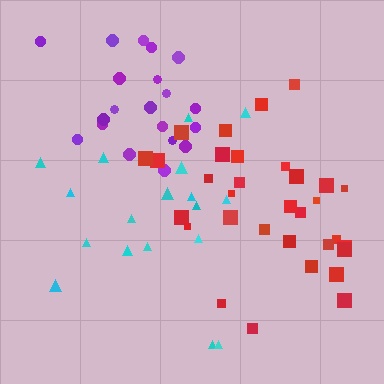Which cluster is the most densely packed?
Purple.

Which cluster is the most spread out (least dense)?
Cyan.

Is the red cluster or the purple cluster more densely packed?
Purple.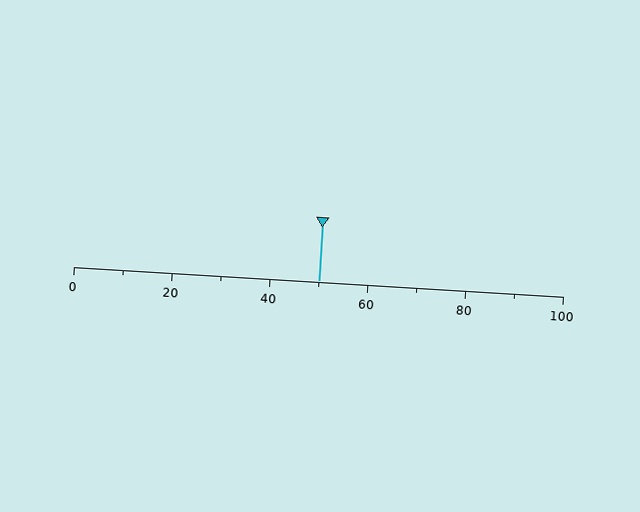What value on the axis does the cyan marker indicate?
The marker indicates approximately 50.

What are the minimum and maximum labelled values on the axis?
The axis runs from 0 to 100.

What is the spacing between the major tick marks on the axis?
The major ticks are spaced 20 apart.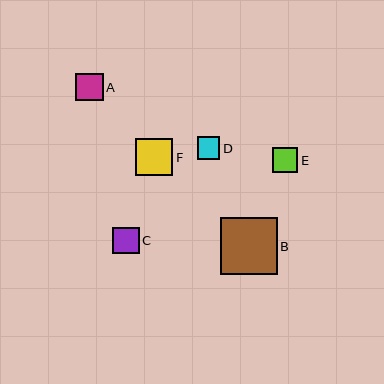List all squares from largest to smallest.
From largest to smallest: B, F, A, C, E, D.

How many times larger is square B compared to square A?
Square B is approximately 2.1 times the size of square A.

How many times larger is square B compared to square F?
Square B is approximately 1.5 times the size of square F.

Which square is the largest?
Square B is the largest with a size of approximately 57 pixels.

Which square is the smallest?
Square D is the smallest with a size of approximately 23 pixels.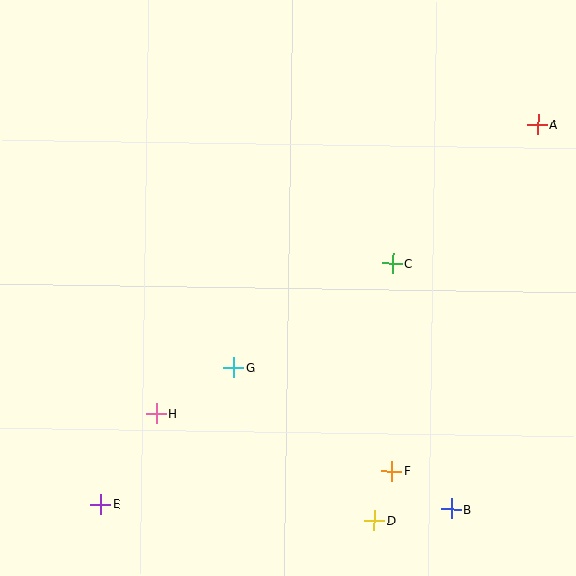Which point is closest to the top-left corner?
Point G is closest to the top-left corner.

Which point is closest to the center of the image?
Point G at (233, 368) is closest to the center.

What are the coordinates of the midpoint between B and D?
The midpoint between B and D is at (413, 515).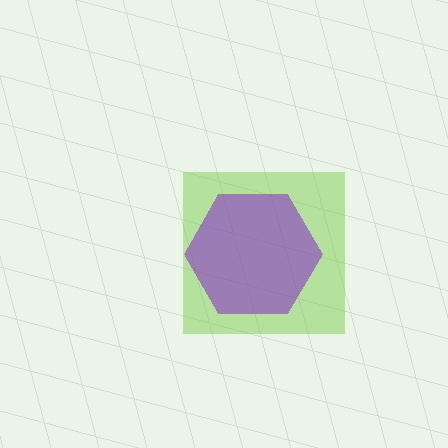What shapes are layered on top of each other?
The layered shapes are: a lime square, a purple hexagon.